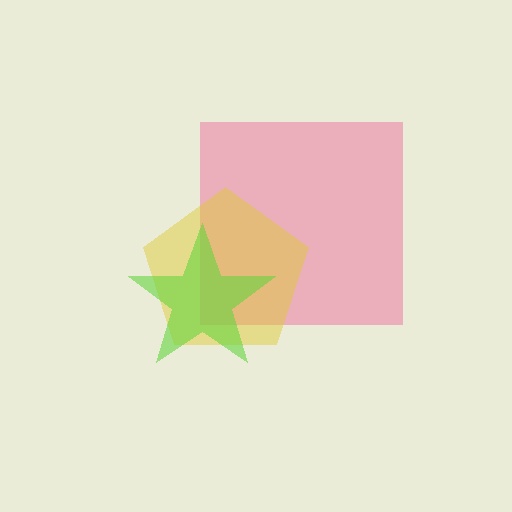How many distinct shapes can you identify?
There are 3 distinct shapes: a pink square, a yellow pentagon, a lime star.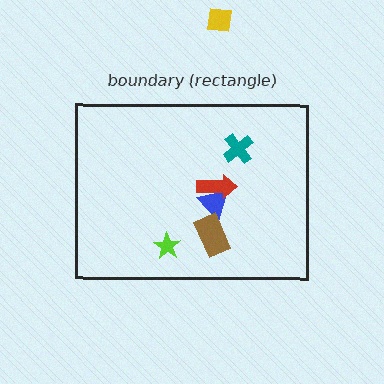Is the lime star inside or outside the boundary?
Inside.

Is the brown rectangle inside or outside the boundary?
Inside.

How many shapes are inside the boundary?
5 inside, 1 outside.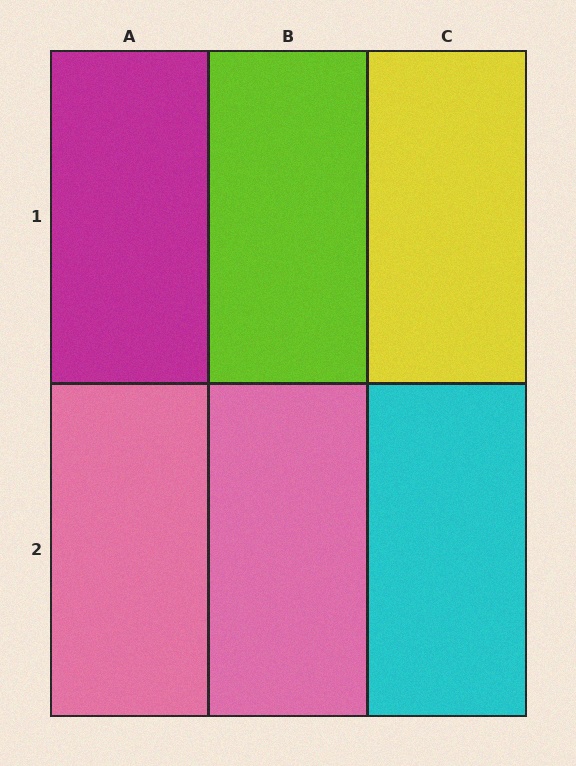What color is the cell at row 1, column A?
Magenta.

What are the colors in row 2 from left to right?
Pink, pink, cyan.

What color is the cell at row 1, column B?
Lime.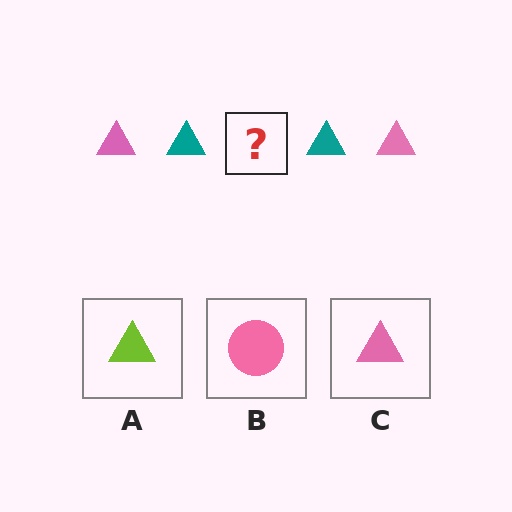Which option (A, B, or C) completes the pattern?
C.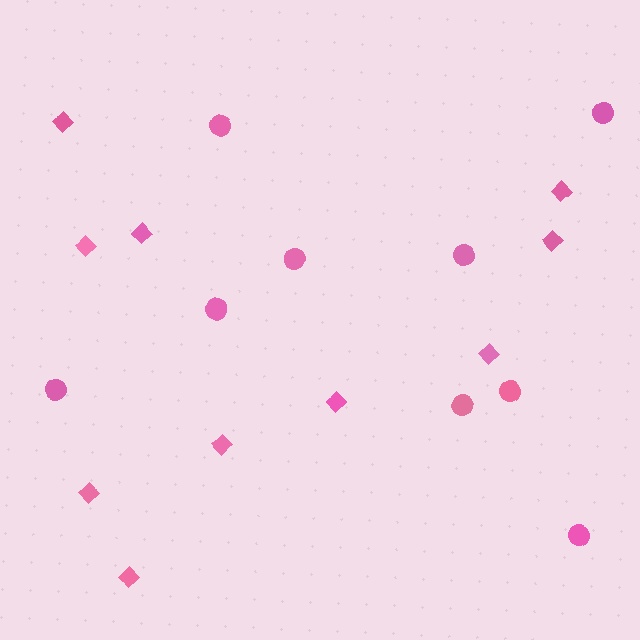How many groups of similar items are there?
There are 2 groups: one group of circles (9) and one group of diamonds (10).